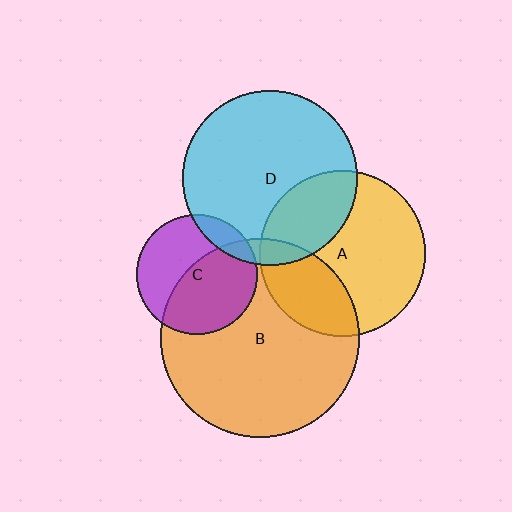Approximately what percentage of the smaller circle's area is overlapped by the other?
Approximately 15%.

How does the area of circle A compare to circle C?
Approximately 1.9 times.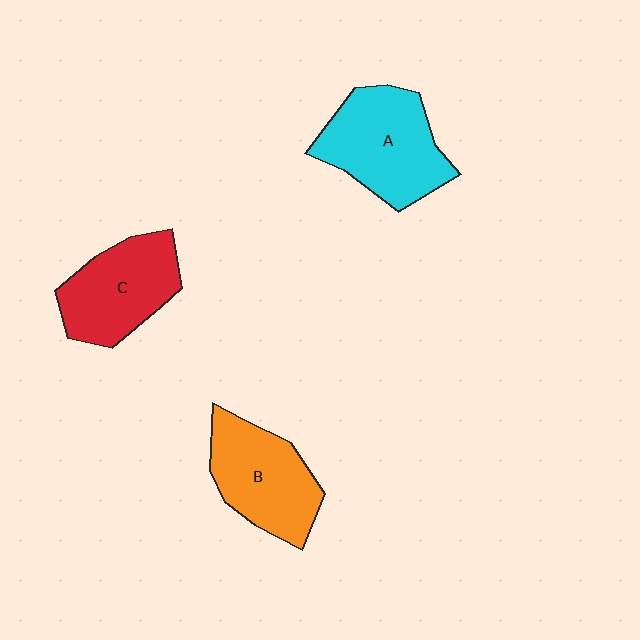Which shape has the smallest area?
Shape C (red).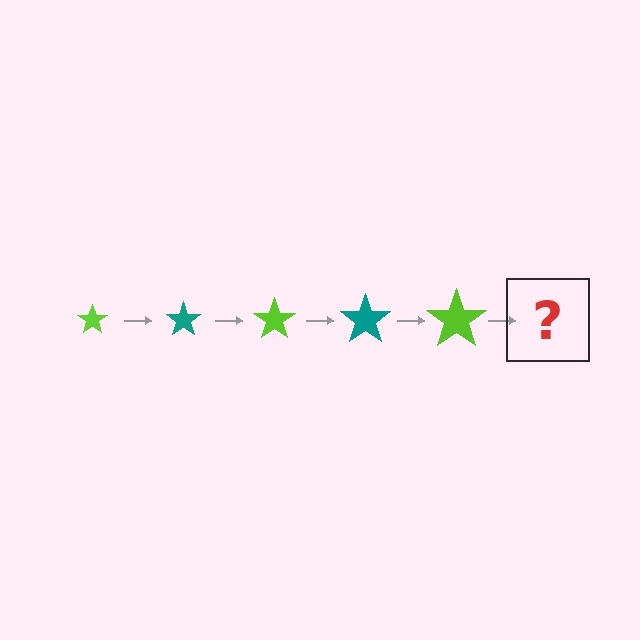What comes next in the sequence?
The next element should be a teal star, larger than the previous one.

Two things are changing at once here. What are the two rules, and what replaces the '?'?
The two rules are that the star grows larger each step and the color cycles through lime and teal. The '?' should be a teal star, larger than the previous one.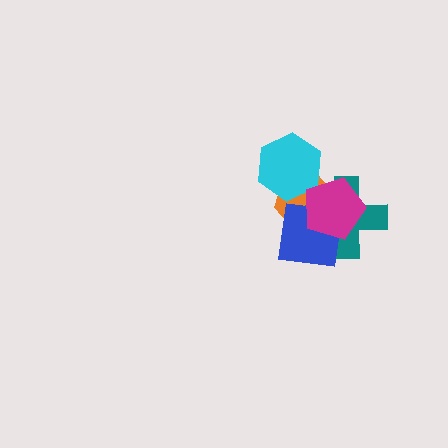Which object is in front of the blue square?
The magenta pentagon is in front of the blue square.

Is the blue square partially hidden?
Yes, it is partially covered by another shape.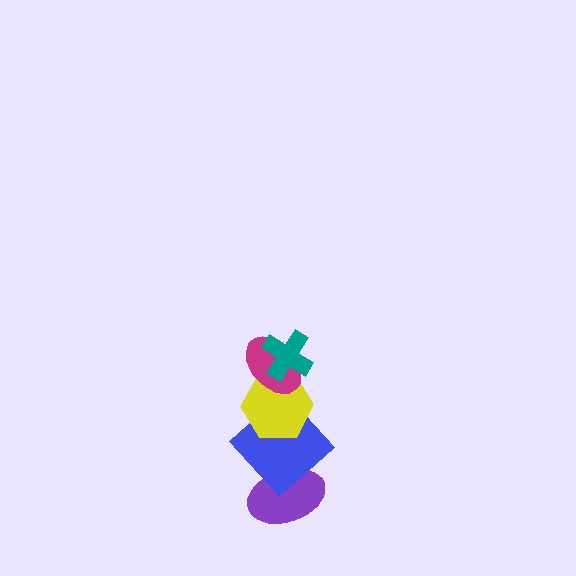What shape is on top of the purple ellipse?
The blue diamond is on top of the purple ellipse.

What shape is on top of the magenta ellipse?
The teal cross is on top of the magenta ellipse.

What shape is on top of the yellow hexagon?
The magenta ellipse is on top of the yellow hexagon.